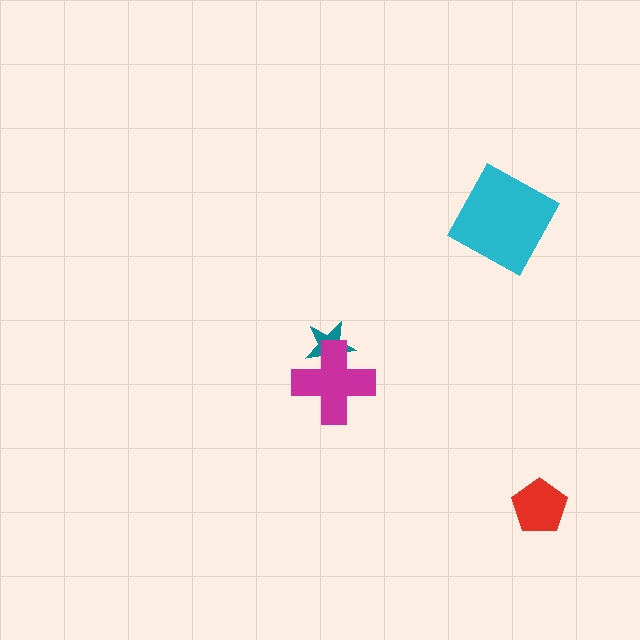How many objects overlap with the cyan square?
0 objects overlap with the cyan square.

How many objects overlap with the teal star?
1 object overlaps with the teal star.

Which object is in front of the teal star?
The magenta cross is in front of the teal star.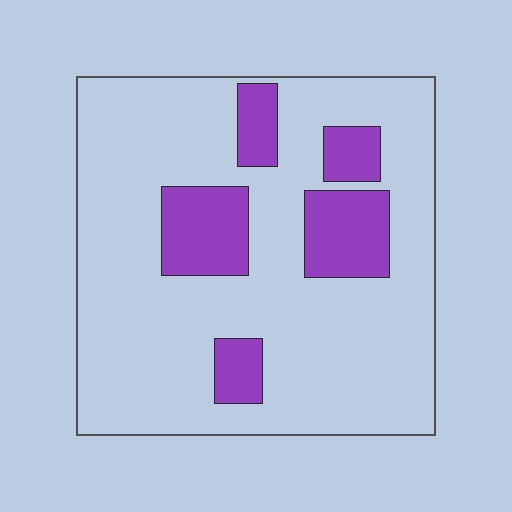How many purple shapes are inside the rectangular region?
5.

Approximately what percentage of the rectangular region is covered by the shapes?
Approximately 20%.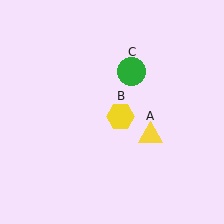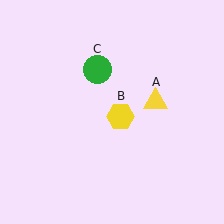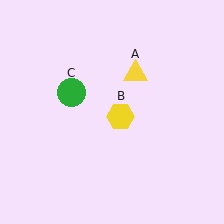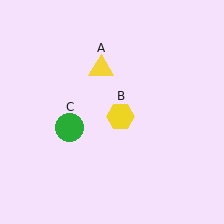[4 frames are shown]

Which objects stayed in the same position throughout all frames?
Yellow hexagon (object B) remained stationary.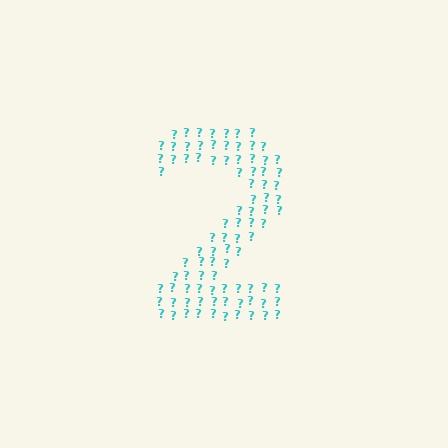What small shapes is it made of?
It is made of small question marks.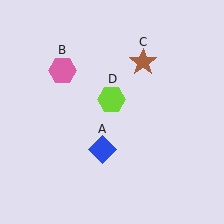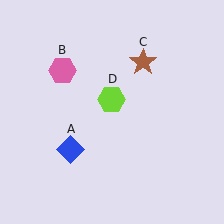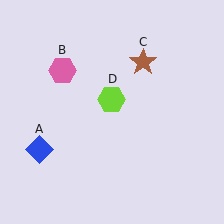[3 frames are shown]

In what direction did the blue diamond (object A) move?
The blue diamond (object A) moved left.